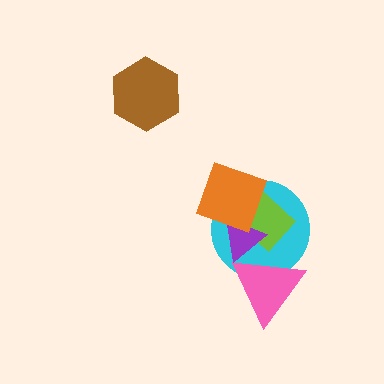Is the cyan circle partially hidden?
Yes, it is partially covered by another shape.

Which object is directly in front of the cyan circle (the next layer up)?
The lime rectangle is directly in front of the cyan circle.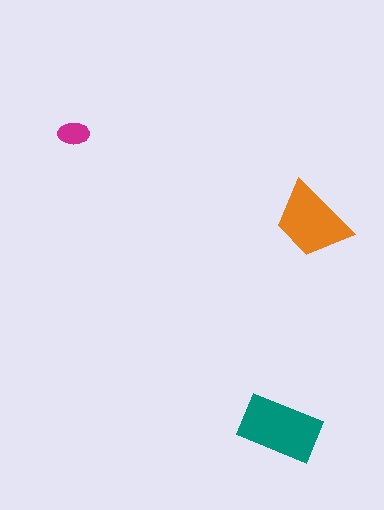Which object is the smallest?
The magenta ellipse.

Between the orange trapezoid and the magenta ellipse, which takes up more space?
The orange trapezoid.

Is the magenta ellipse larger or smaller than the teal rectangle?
Smaller.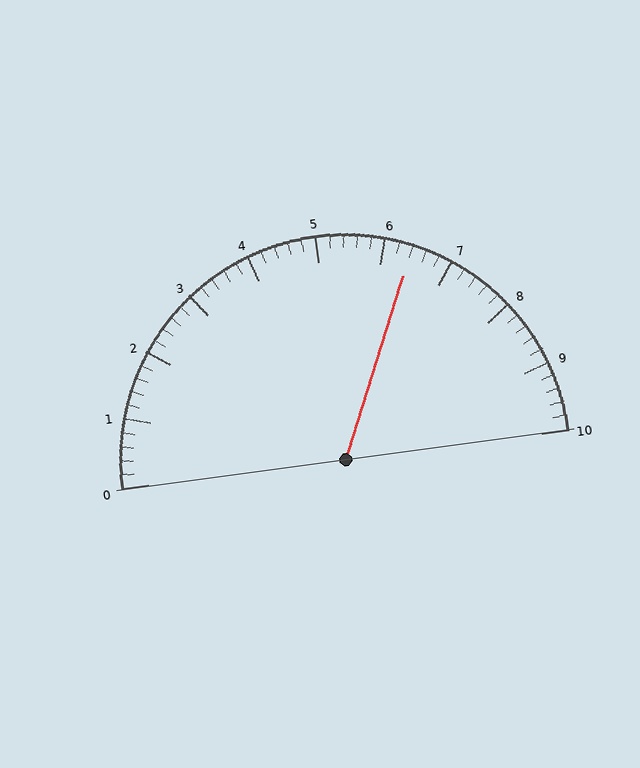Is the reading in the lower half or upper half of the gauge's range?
The reading is in the upper half of the range (0 to 10).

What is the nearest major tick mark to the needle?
The nearest major tick mark is 6.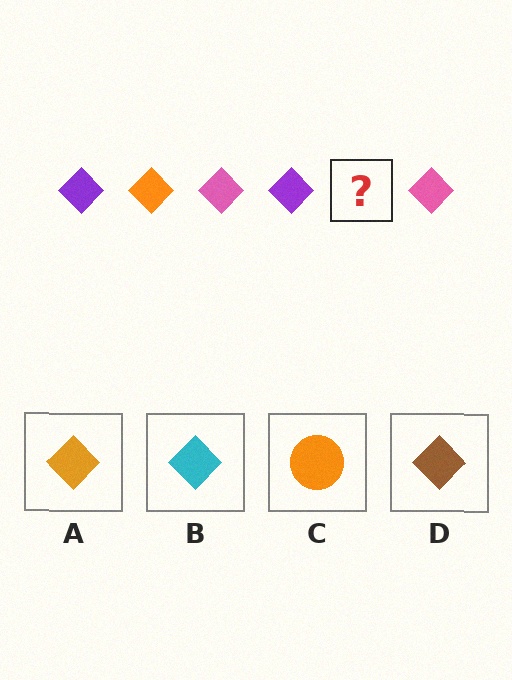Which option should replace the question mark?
Option A.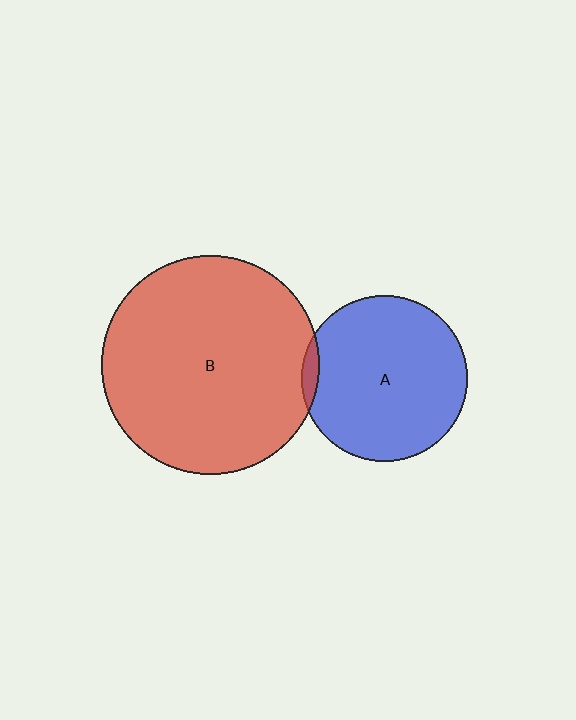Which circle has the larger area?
Circle B (red).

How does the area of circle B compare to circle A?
Approximately 1.7 times.